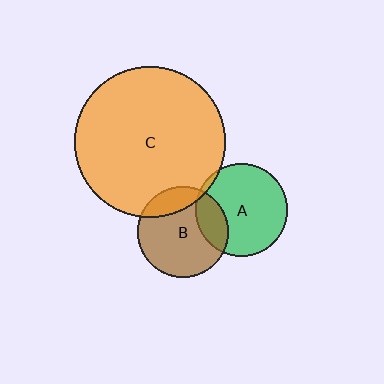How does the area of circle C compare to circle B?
Approximately 2.8 times.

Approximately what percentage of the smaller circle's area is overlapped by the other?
Approximately 20%.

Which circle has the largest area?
Circle C (orange).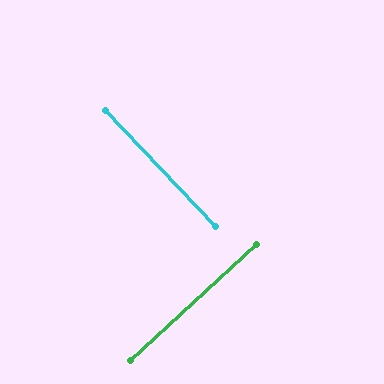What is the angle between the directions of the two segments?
Approximately 89 degrees.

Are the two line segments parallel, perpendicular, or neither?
Perpendicular — they meet at approximately 89°.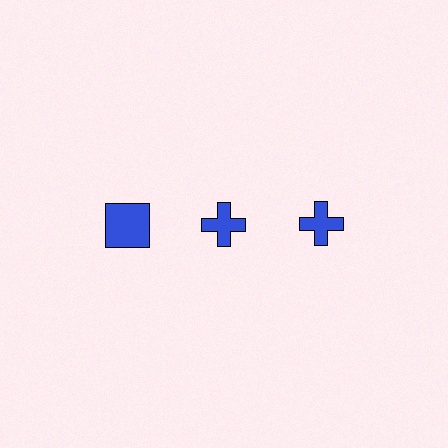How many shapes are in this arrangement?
There are 3 shapes arranged in a grid pattern.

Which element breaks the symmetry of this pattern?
The blue square in the top row, leftmost column breaks the symmetry. All other shapes are blue crosses.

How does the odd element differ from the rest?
It has a different shape: square instead of cross.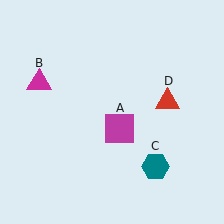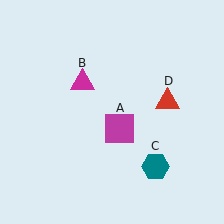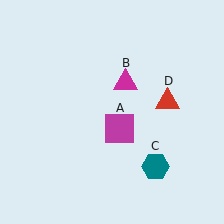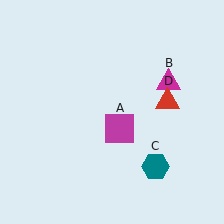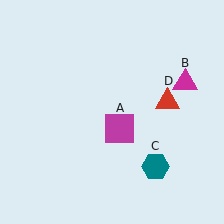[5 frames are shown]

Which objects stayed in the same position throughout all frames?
Magenta square (object A) and teal hexagon (object C) and red triangle (object D) remained stationary.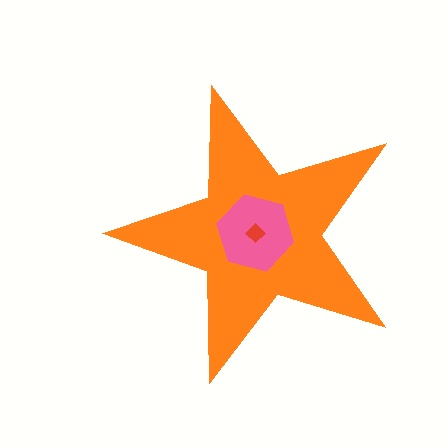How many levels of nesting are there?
3.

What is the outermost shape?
The orange star.